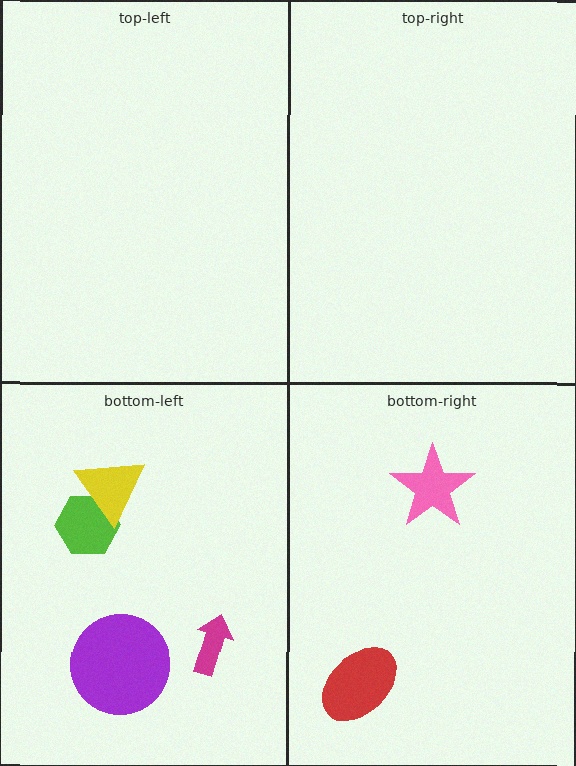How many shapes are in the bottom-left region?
4.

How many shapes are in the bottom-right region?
2.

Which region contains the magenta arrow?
The bottom-left region.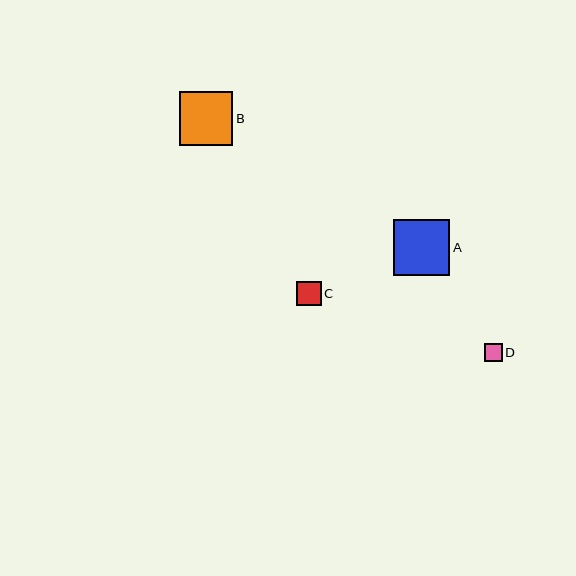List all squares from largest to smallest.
From largest to smallest: A, B, C, D.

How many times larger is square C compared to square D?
Square C is approximately 1.4 times the size of square D.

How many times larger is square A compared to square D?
Square A is approximately 3.1 times the size of square D.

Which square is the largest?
Square A is the largest with a size of approximately 56 pixels.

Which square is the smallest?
Square D is the smallest with a size of approximately 18 pixels.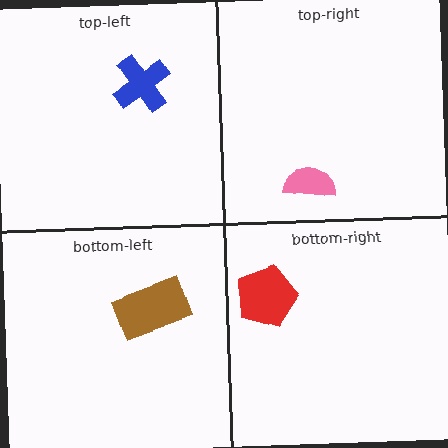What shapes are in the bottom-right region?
The red pentagon.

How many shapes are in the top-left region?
1.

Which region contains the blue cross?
The top-left region.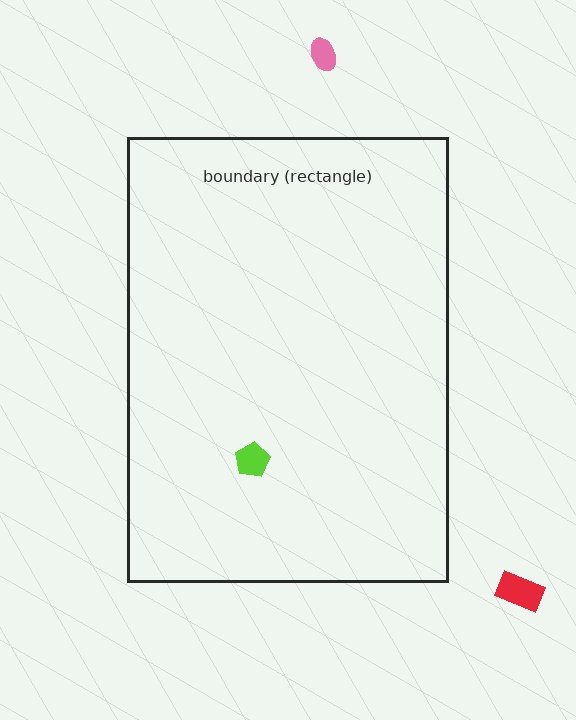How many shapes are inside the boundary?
1 inside, 2 outside.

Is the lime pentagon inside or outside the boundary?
Inside.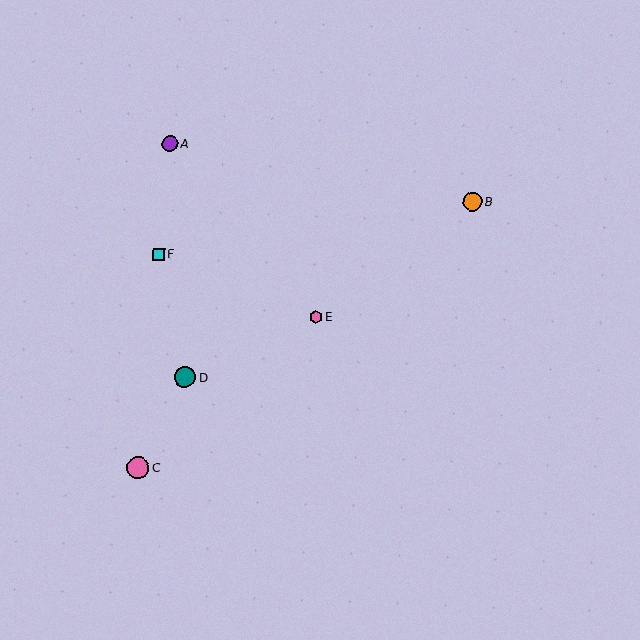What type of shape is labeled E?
Shape E is a pink hexagon.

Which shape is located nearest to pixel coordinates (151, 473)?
The pink circle (labeled C) at (138, 468) is nearest to that location.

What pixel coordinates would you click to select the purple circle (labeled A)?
Click at (170, 144) to select the purple circle A.